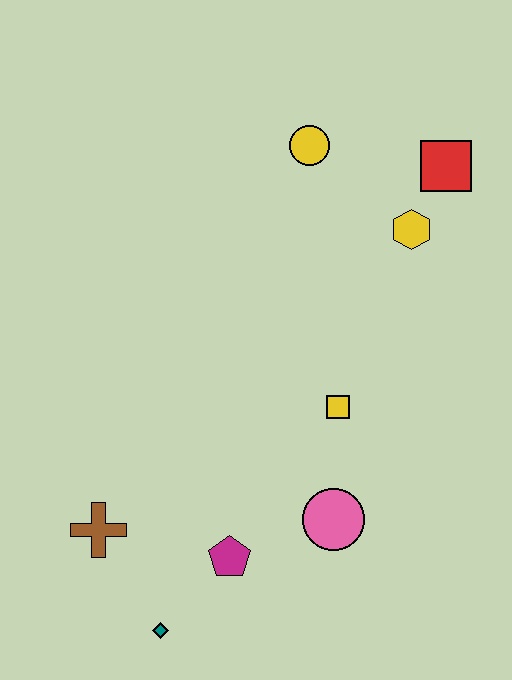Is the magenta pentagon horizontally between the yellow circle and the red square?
No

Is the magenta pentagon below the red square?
Yes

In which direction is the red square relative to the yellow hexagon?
The red square is above the yellow hexagon.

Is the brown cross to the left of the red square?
Yes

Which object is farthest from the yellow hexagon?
The teal diamond is farthest from the yellow hexagon.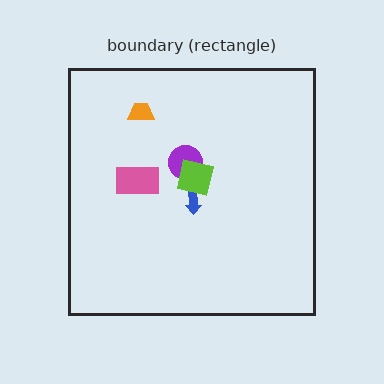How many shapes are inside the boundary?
5 inside, 0 outside.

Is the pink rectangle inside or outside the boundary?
Inside.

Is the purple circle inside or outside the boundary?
Inside.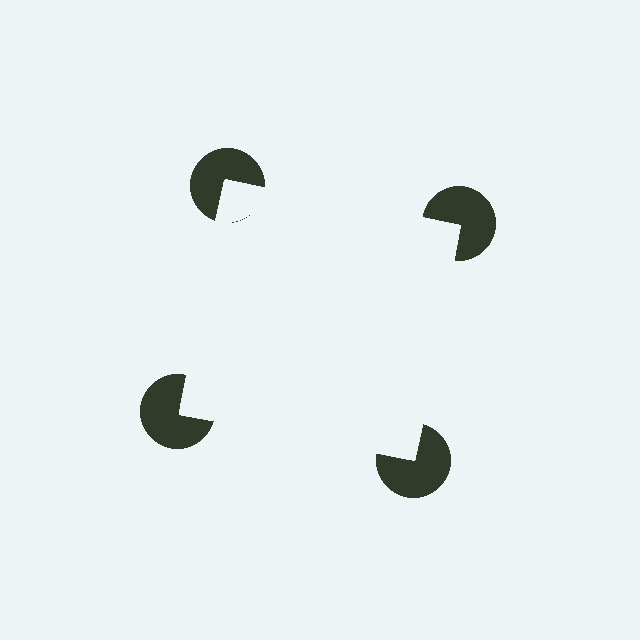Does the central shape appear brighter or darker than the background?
It typically appears slightly brighter than the background, even though no actual brightness change is drawn.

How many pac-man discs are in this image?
There are 4 — one at each vertex of the illusory square.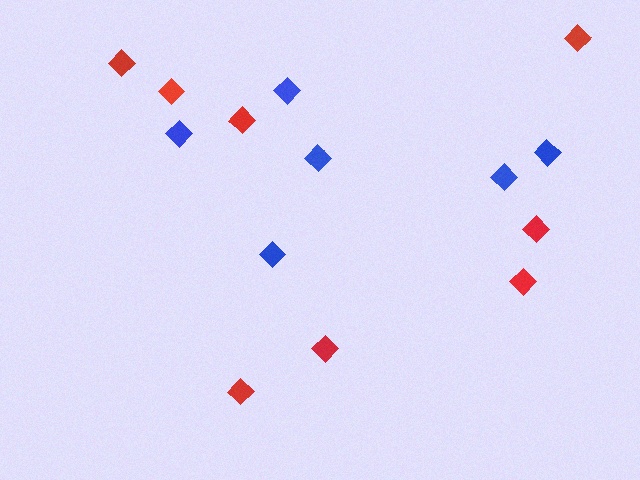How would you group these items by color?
There are 2 groups: one group of blue diamonds (6) and one group of red diamonds (8).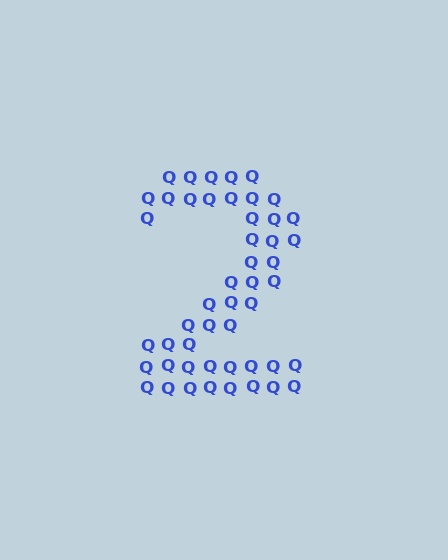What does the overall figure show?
The overall figure shows the digit 2.